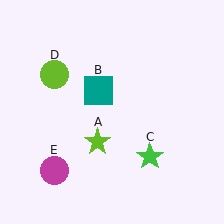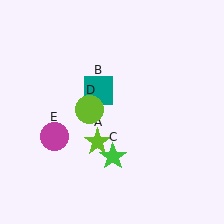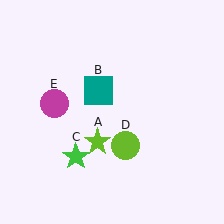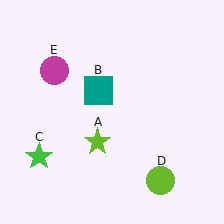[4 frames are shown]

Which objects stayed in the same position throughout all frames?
Lime star (object A) and teal square (object B) remained stationary.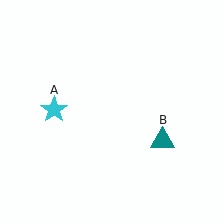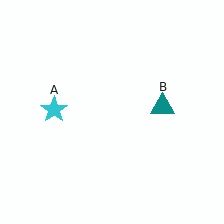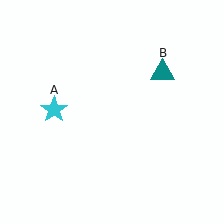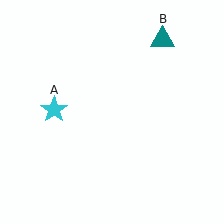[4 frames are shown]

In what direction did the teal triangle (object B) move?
The teal triangle (object B) moved up.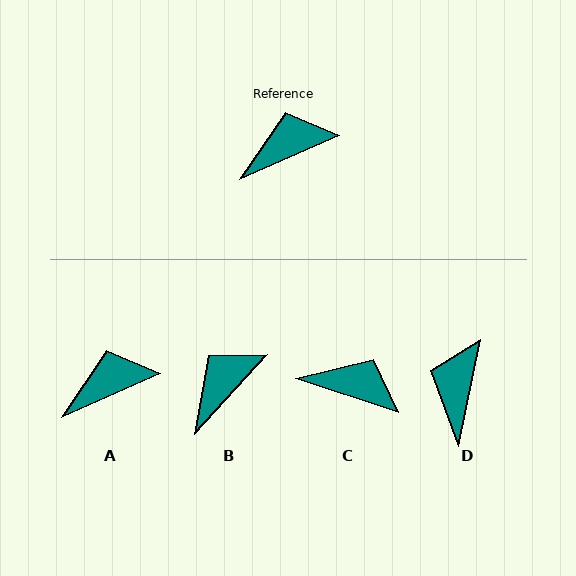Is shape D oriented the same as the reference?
No, it is off by about 54 degrees.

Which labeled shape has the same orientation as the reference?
A.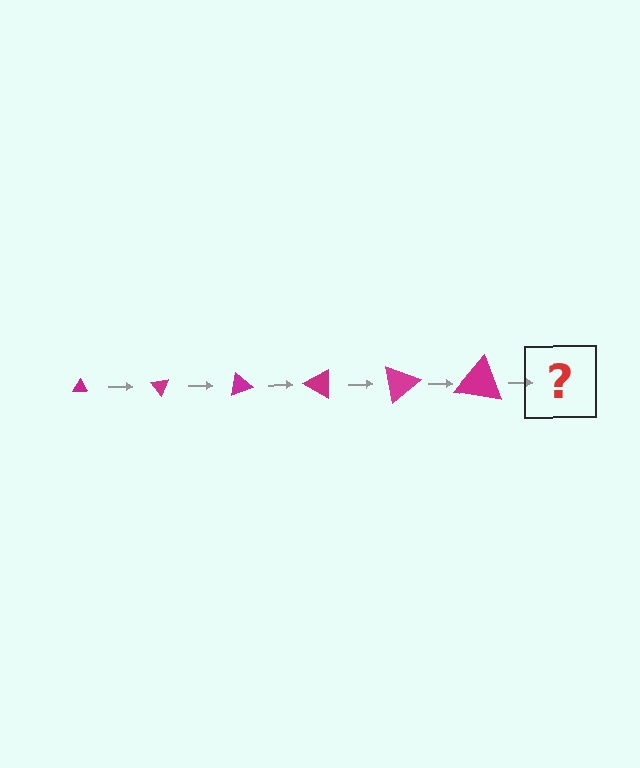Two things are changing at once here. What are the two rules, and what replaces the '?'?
The two rules are that the triangle grows larger each step and it rotates 50 degrees each step. The '?' should be a triangle, larger than the previous one and rotated 300 degrees from the start.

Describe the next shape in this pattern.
It should be a triangle, larger than the previous one and rotated 300 degrees from the start.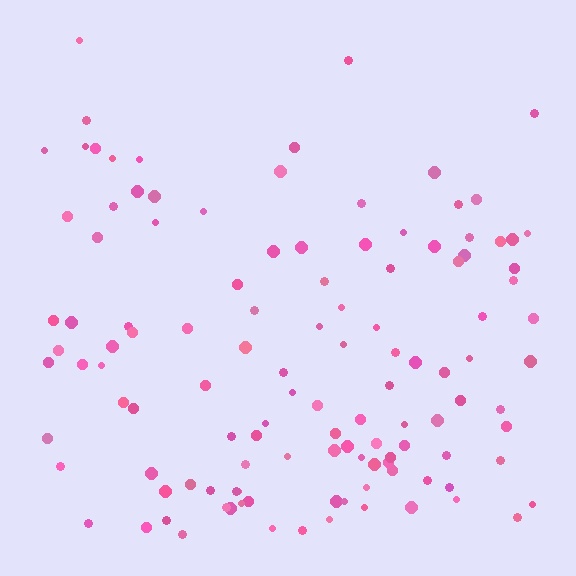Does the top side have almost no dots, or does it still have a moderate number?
Still a moderate number, just noticeably fewer than the bottom.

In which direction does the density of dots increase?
From top to bottom, with the bottom side densest.